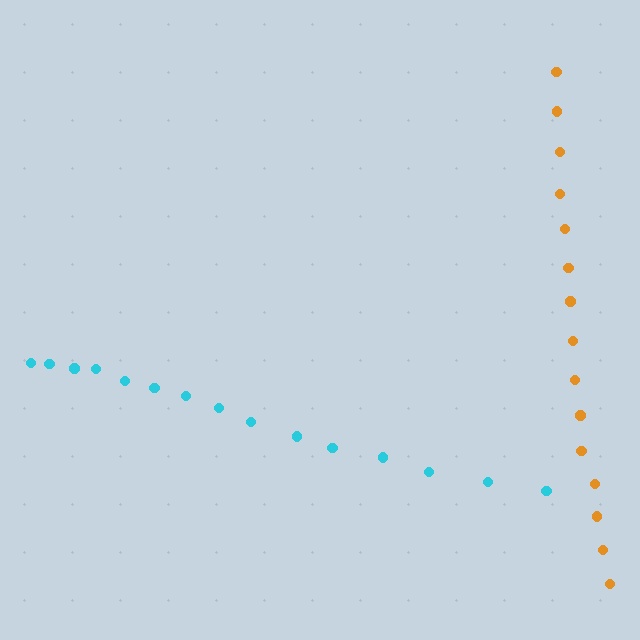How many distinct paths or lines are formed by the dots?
There are 2 distinct paths.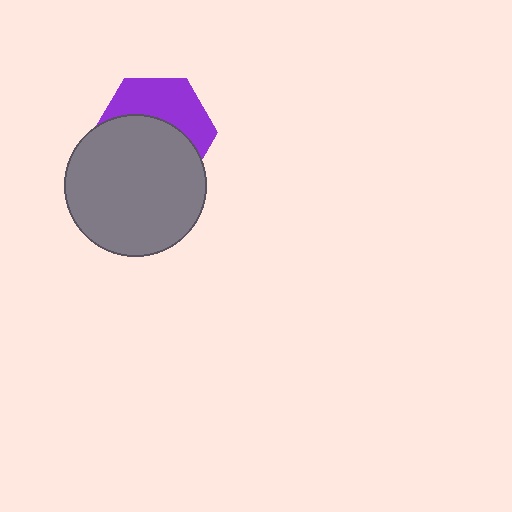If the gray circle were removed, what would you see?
You would see the complete purple hexagon.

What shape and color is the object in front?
The object in front is a gray circle.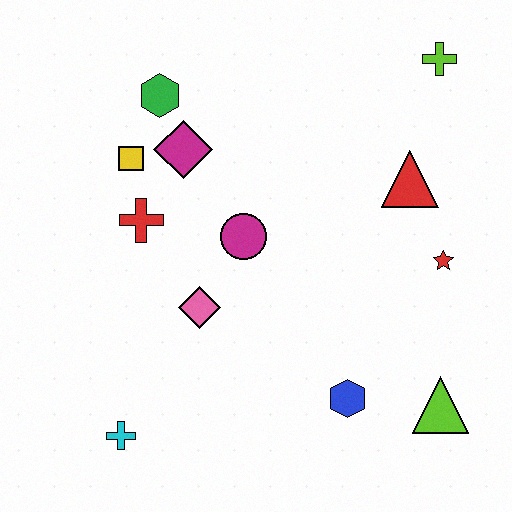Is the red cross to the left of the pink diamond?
Yes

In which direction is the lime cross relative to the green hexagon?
The lime cross is to the right of the green hexagon.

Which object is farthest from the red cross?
The lime triangle is farthest from the red cross.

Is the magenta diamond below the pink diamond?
No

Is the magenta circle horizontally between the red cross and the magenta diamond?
No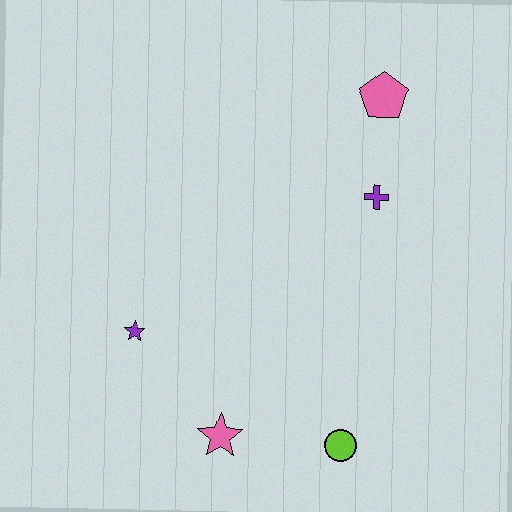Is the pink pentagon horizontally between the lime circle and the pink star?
No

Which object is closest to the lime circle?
The pink star is closest to the lime circle.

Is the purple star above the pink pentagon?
No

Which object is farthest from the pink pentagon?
The pink star is farthest from the pink pentagon.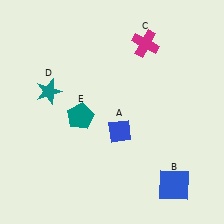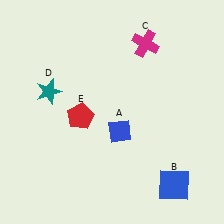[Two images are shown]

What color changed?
The pentagon (E) changed from teal in Image 1 to red in Image 2.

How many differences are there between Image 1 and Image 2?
There is 1 difference between the two images.